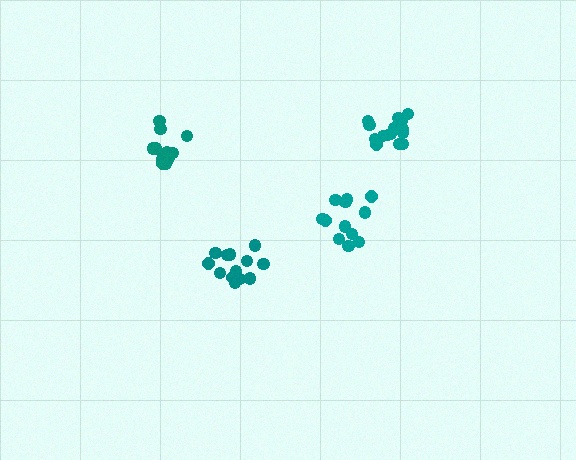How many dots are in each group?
Group 1: 14 dots, Group 2: 12 dots, Group 3: 15 dots, Group 4: 12 dots (53 total).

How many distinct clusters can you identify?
There are 4 distinct clusters.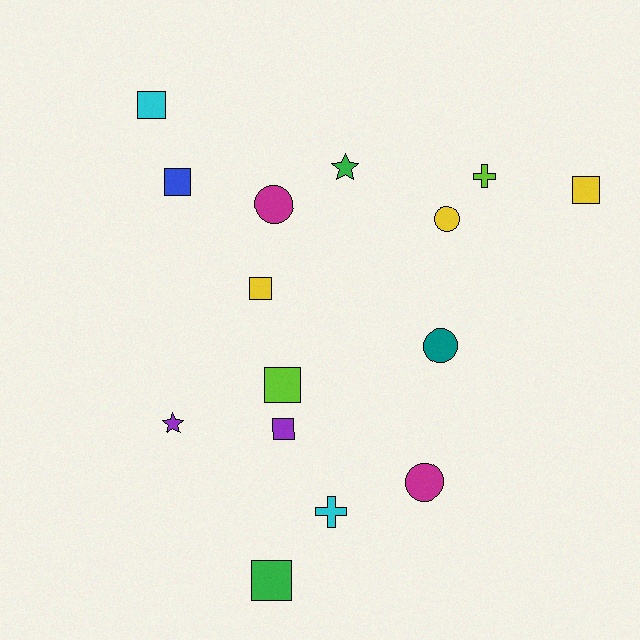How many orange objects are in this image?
There are no orange objects.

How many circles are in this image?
There are 4 circles.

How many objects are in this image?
There are 15 objects.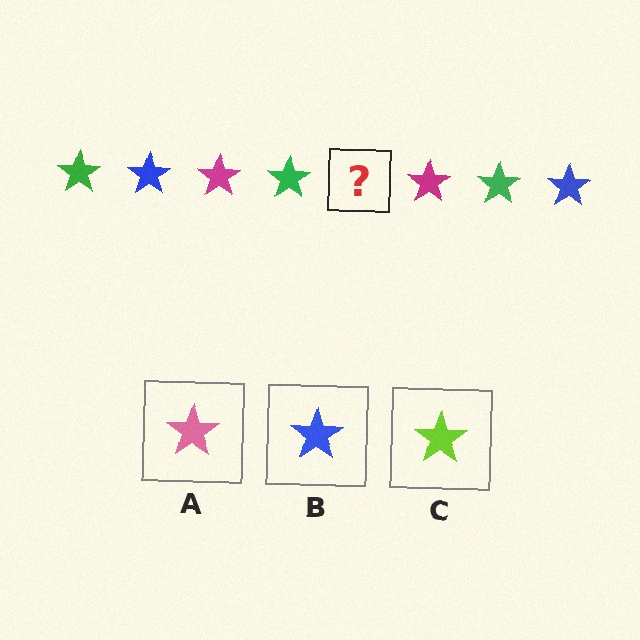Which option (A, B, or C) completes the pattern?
B.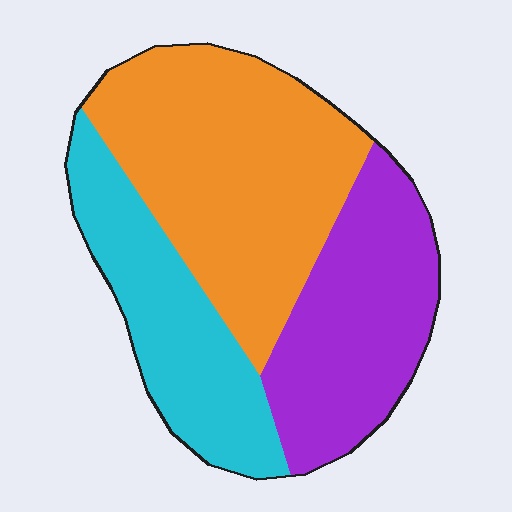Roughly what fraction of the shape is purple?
Purple covers around 30% of the shape.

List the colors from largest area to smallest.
From largest to smallest: orange, purple, cyan.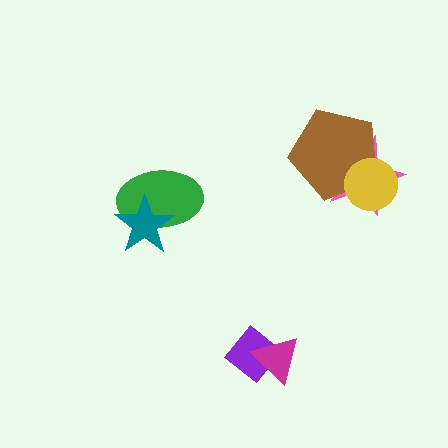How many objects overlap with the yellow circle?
2 objects overlap with the yellow circle.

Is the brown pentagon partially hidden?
Yes, it is partially covered by another shape.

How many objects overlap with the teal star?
1 object overlaps with the teal star.